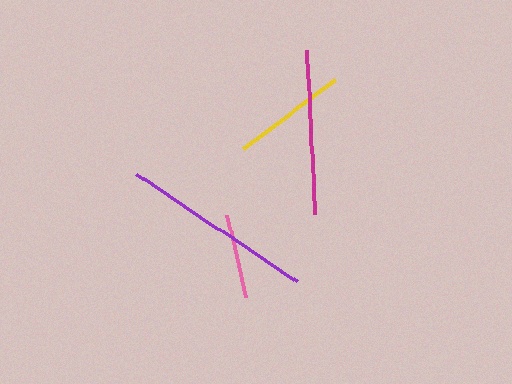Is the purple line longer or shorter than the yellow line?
The purple line is longer than the yellow line.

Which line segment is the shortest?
The pink line is the shortest at approximately 83 pixels.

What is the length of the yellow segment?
The yellow segment is approximately 114 pixels long.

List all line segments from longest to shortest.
From longest to shortest: purple, magenta, yellow, pink.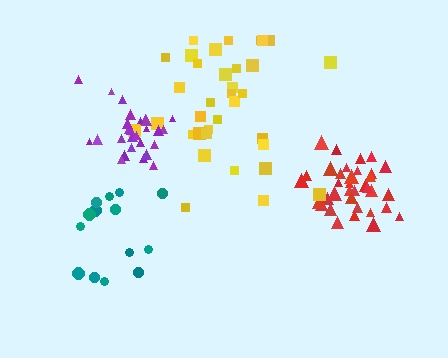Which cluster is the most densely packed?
Red.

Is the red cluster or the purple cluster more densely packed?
Red.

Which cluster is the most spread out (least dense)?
Yellow.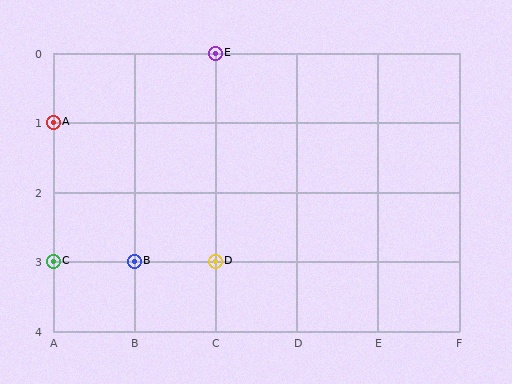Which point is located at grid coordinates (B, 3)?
Point B is at (B, 3).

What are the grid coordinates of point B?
Point B is at grid coordinates (B, 3).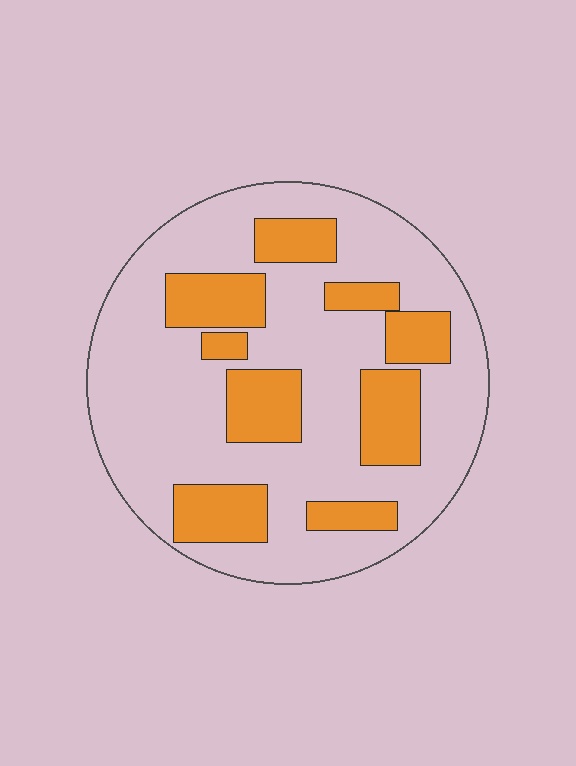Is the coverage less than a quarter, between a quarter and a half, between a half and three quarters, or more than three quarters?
Between a quarter and a half.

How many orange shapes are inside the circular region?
9.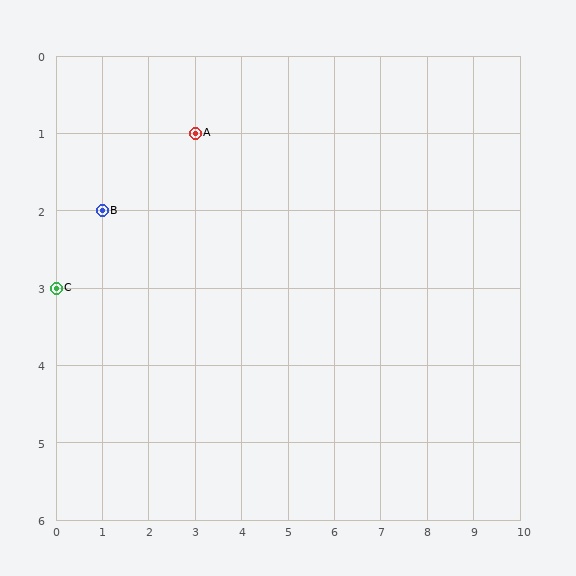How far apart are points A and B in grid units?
Points A and B are 2 columns and 1 row apart (about 2.2 grid units diagonally).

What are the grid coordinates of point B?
Point B is at grid coordinates (1, 2).